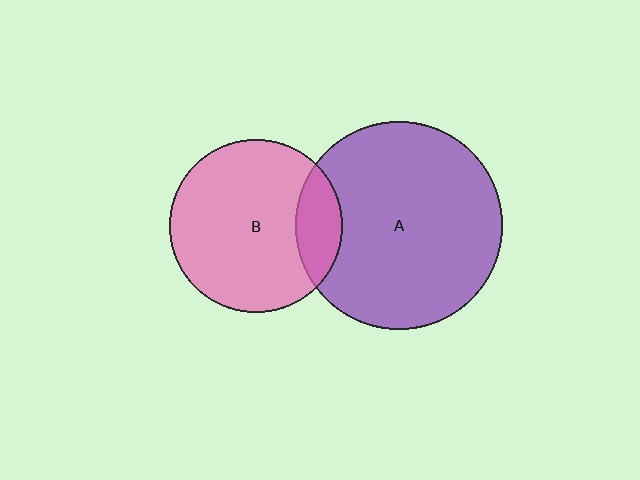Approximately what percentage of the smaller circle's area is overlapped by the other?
Approximately 15%.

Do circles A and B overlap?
Yes.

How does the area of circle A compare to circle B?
Approximately 1.4 times.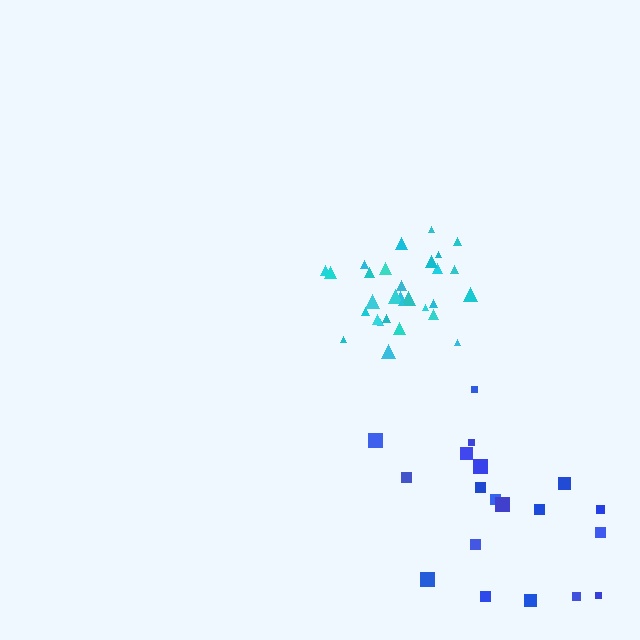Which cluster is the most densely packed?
Cyan.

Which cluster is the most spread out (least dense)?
Blue.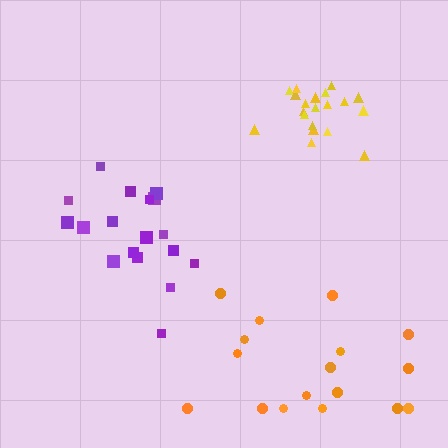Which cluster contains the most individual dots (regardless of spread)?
Yellow (20).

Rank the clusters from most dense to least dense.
yellow, purple, orange.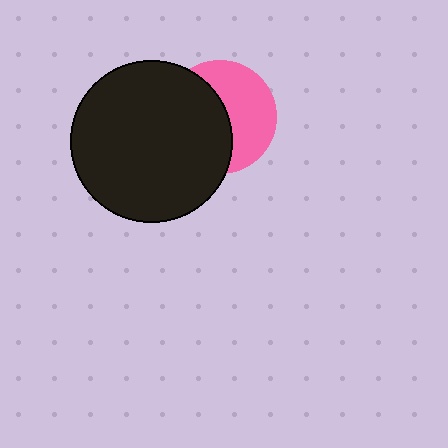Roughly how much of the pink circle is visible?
About half of it is visible (roughly 48%).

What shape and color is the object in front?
The object in front is a black circle.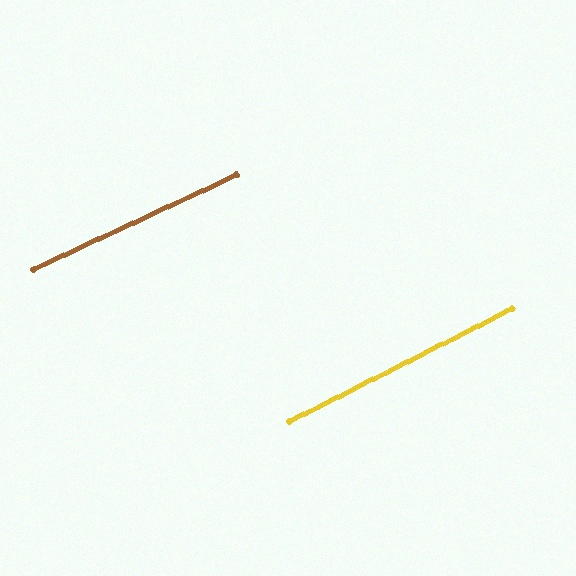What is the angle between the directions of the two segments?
Approximately 2 degrees.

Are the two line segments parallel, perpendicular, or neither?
Parallel — their directions differ by only 2.0°.